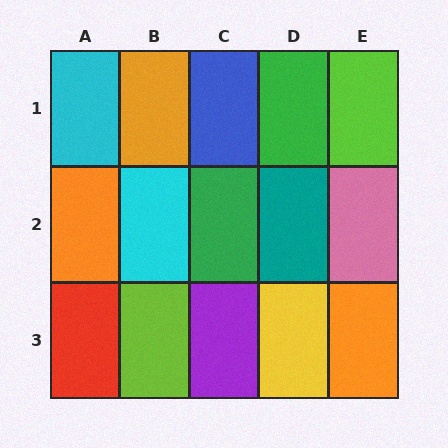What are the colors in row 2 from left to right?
Orange, cyan, green, teal, pink.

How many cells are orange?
3 cells are orange.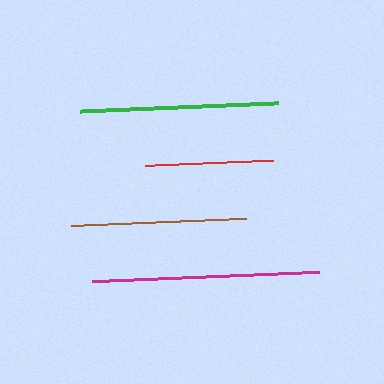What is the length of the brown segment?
The brown segment is approximately 176 pixels long.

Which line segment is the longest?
The magenta line is the longest at approximately 227 pixels.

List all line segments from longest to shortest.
From longest to shortest: magenta, green, brown, red.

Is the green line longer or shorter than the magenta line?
The magenta line is longer than the green line.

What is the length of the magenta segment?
The magenta segment is approximately 227 pixels long.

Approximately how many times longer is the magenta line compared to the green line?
The magenta line is approximately 1.1 times the length of the green line.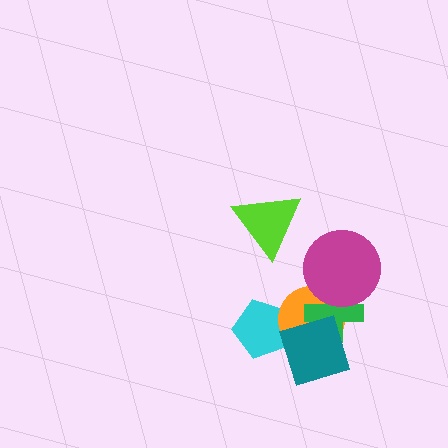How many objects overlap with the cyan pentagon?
1 object overlaps with the cyan pentagon.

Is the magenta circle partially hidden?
No, no other shape covers it.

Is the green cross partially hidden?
Yes, it is partially covered by another shape.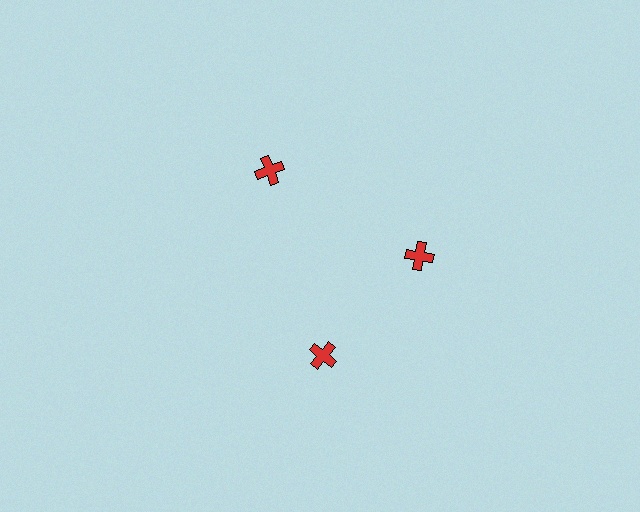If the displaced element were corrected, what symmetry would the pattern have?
It would have 3-fold rotational symmetry — the pattern would map onto itself every 120 degrees.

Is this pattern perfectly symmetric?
No. The 3 red crosses are arranged in a ring, but one element near the 7 o'clock position is rotated out of alignment along the ring, breaking the 3-fold rotational symmetry.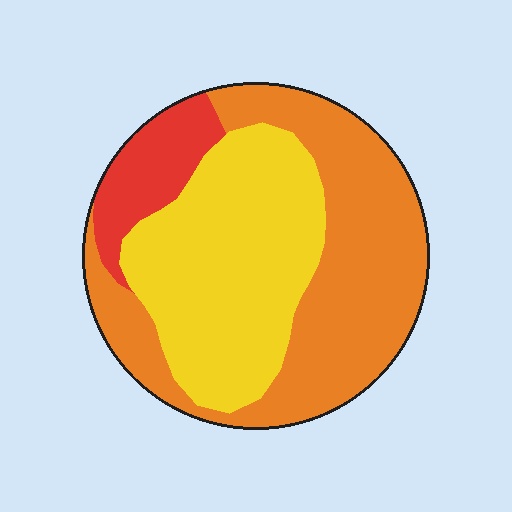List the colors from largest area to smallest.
From largest to smallest: orange, yellow, red.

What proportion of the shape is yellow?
Yellow takes up about two fifths (2/5) of the shape.